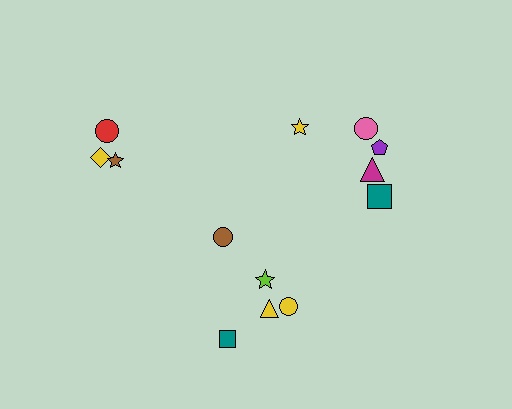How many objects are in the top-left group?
There are 3 objects.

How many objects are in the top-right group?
There are 5 objects.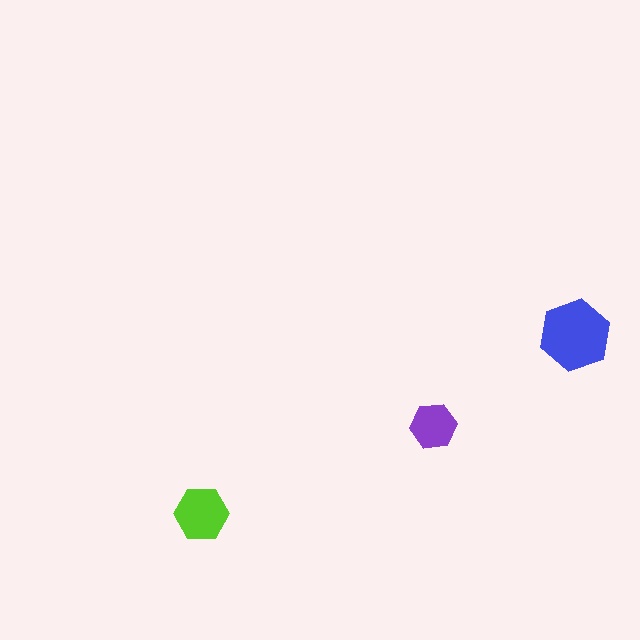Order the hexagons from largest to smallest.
the blue one, the lime one, the purple one.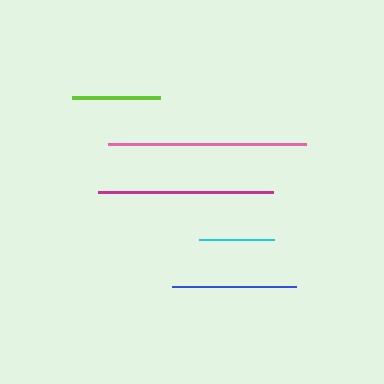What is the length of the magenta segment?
The magenta segment is approximately 175 pixels long.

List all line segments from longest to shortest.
From longest to shortest: pink, magenta, blue, lime, cyan.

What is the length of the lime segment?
The lime segment is approximately 88 pixels long.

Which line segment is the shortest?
The cyan line is the shortest at approximately 75 pixels.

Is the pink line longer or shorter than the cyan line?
The pink line is longer than the cyan line.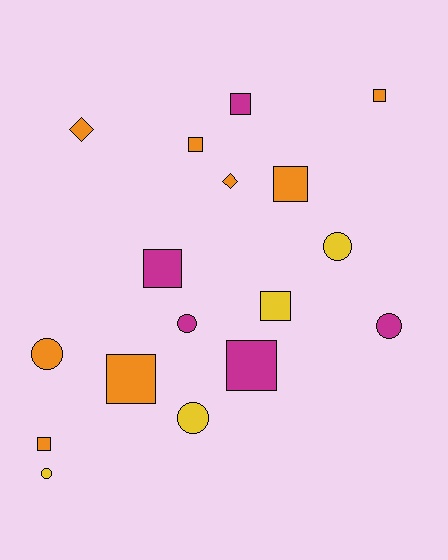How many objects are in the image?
There are 17 objects.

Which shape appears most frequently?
Square, with 9 objects.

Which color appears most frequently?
Orange, with 8 objects.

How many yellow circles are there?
There are 3 yellow circles.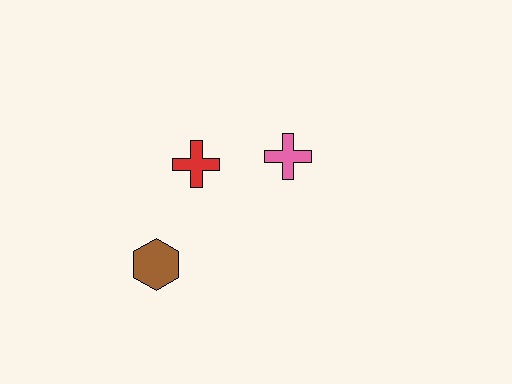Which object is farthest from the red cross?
The brown hexagon is farthest from the red cross.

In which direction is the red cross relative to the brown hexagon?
The red cross is above the brown hexagon.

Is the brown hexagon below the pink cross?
Yes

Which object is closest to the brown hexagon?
The red cross is closest to the brown hexagon.